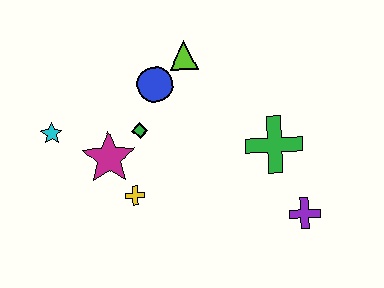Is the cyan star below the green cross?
No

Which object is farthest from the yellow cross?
The purple cross is farthest from the yellow cross.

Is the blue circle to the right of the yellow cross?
Yes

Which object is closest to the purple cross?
The green cross is closest to the purple cross.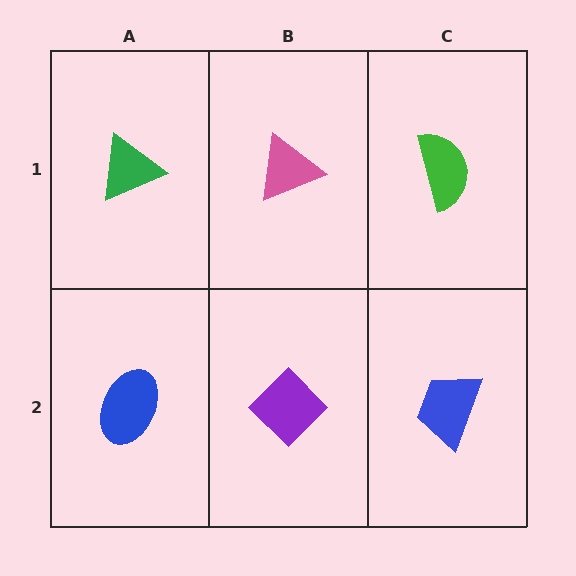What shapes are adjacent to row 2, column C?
A green semicircle (row 1, column C), a purple diamond (row 2, column B).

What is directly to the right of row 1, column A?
A pink triangle.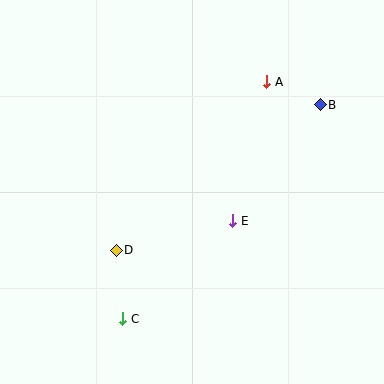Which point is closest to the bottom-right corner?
Point E is closest to the bottom-right corner.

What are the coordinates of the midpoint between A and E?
The midpoint between A and E is at (250, 151).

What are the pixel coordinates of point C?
Point C is at (123, 319).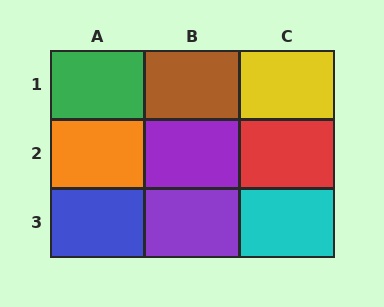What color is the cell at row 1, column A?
Green.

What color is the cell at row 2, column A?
Orange.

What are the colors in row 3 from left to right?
Blue, purple, cyan.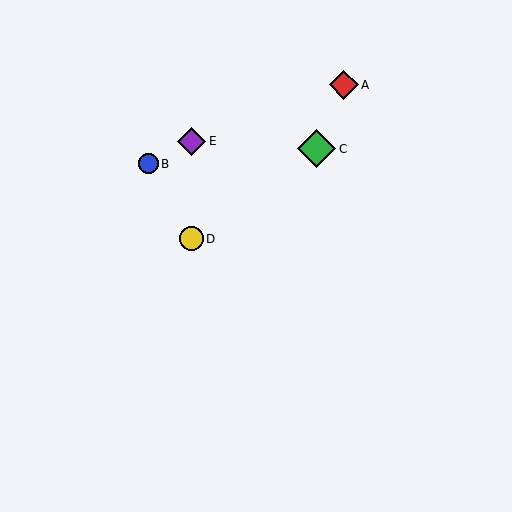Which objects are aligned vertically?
Objects D, E are aligned vertically.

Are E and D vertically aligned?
Yes, both are at x≈192.